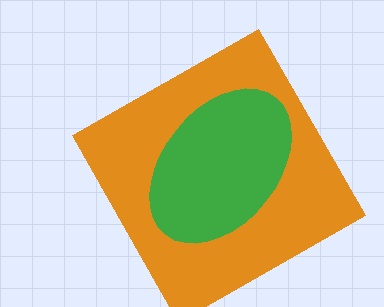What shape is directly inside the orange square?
The green ellipse.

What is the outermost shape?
The orange square.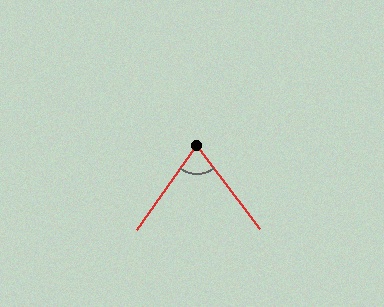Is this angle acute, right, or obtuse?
It is acute.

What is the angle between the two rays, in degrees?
Approximately 73 degrees.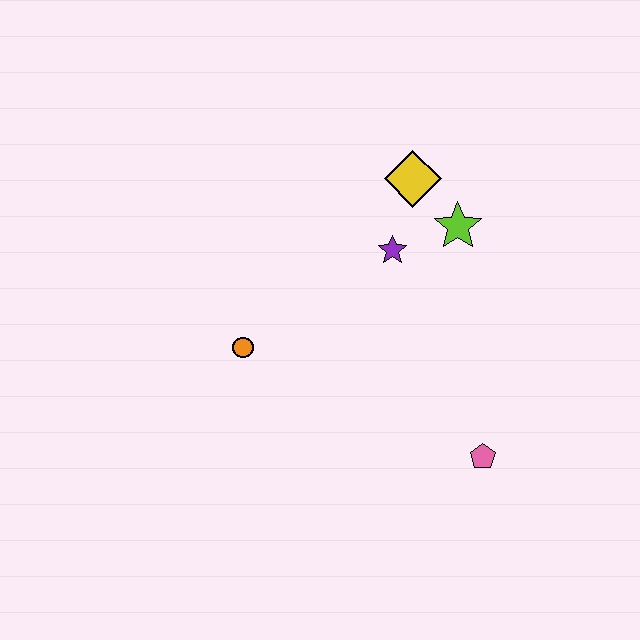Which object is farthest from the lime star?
The orange circle is farthest from the lime star.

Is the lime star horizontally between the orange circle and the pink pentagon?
Yes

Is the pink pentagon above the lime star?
No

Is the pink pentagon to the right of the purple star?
Yes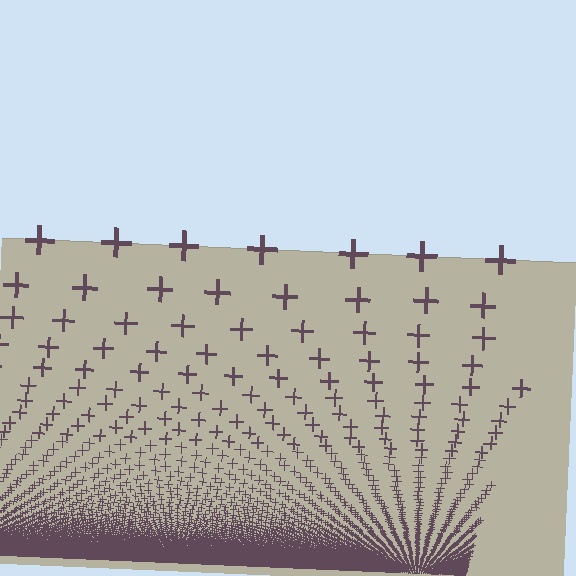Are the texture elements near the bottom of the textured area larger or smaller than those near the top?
Smaller. The gradient is inverted — elements near the bottom are smaller and denser.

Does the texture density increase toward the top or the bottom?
Density increases toward the bottom.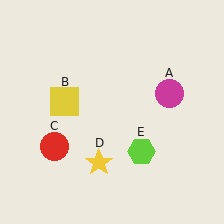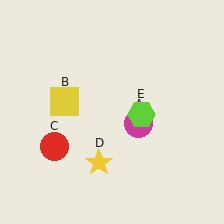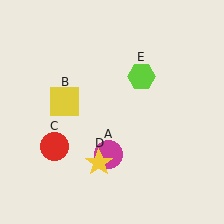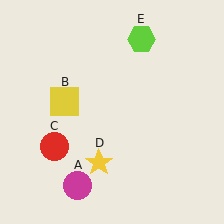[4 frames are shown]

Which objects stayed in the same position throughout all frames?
Yellow square (object B) and red circle (object C) and yellow star (object D) remained stationary.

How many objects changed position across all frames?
2 objects changed position: magenta circle (object A), lime hexagon (object E).